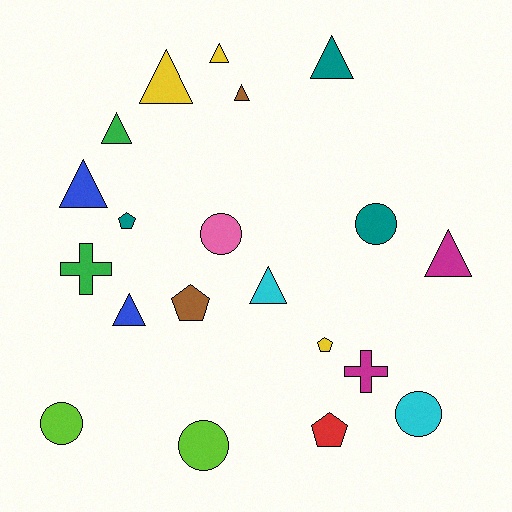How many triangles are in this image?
There are 9 triangles.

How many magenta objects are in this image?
There are 2 magenta objects.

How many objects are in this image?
There are 20 objects.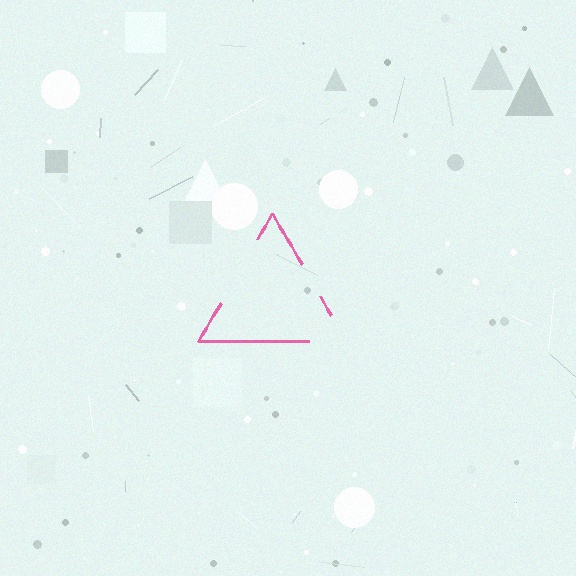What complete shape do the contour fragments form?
The contour fragments form a triangle.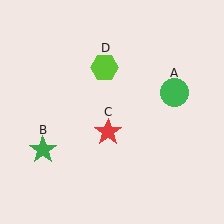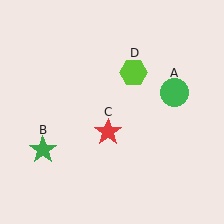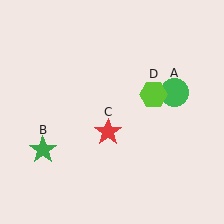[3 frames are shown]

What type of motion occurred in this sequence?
The lime hexagon (object D) rotated clockwise around the center of the scene.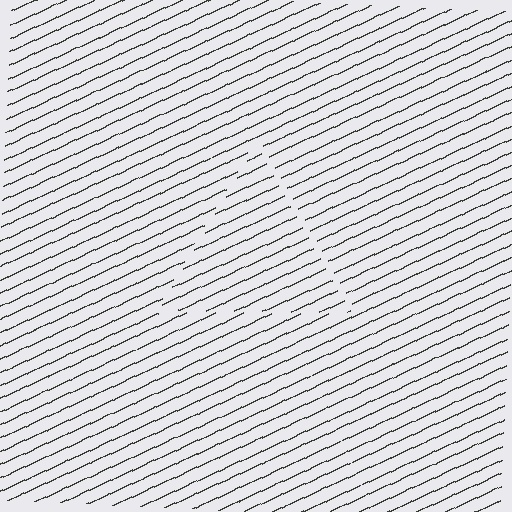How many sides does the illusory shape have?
3 sides — the line-ends trace a triangle.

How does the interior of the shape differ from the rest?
The interior of the shape contains the same grating, shifted by half a period — the contour is defined by the phase discontinuity where line-ends from the inner and outer gratings abut.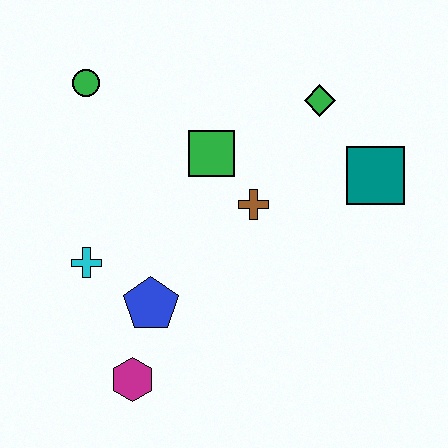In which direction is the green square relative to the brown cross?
The green square is above the brown cross.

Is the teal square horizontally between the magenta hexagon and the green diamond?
No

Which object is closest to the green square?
The brown cross is closest to the green square.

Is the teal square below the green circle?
Yes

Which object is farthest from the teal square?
The magenta hexagon is farthest from the teal square.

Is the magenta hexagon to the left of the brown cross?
Yes